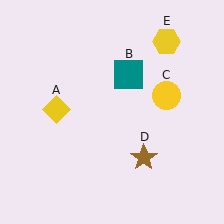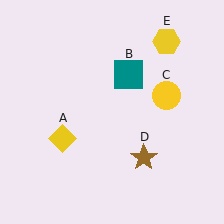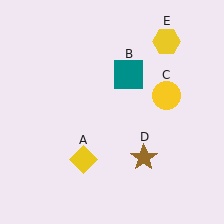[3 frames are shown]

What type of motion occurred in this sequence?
The yellow diamond (object A) rotated counterclockwise around the center of the scene.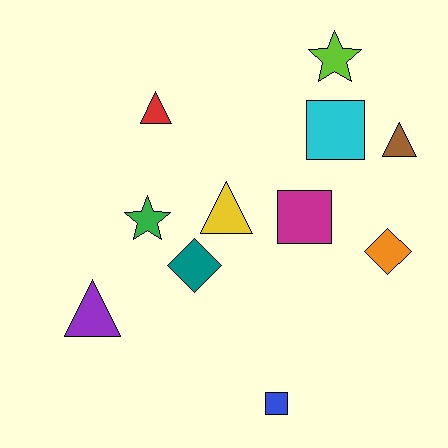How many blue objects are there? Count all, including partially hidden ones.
There is 1 blue object.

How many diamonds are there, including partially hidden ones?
There are 2 diamonds.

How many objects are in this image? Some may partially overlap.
There are 11 objects.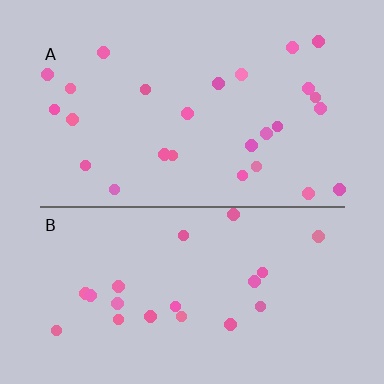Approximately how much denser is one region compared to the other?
Approximately 1.3× — region A over region B.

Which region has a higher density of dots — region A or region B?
A (the top).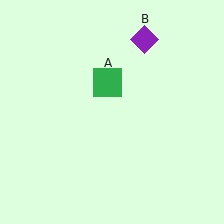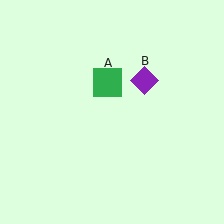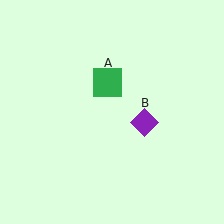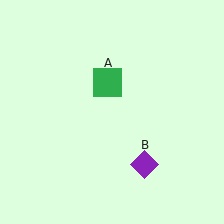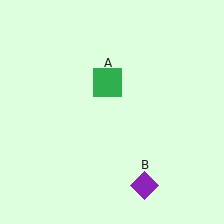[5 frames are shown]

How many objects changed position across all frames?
1 object changed position: purple diamond (object B).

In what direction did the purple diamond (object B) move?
The purple diamond (object B) moved down.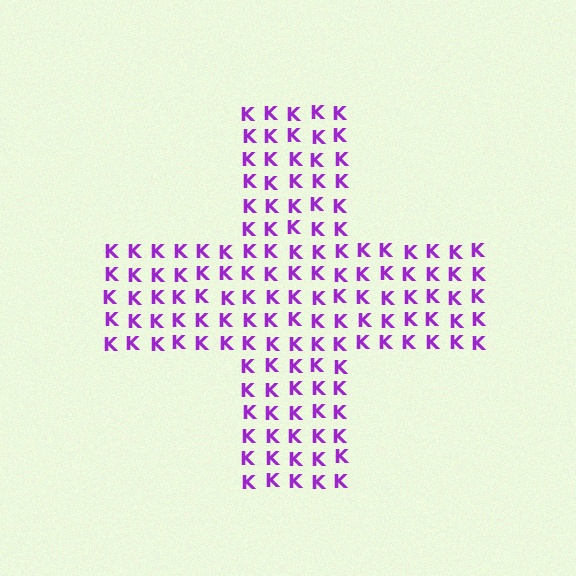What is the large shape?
The large shape is a cross.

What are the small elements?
The small elements are letter K's.